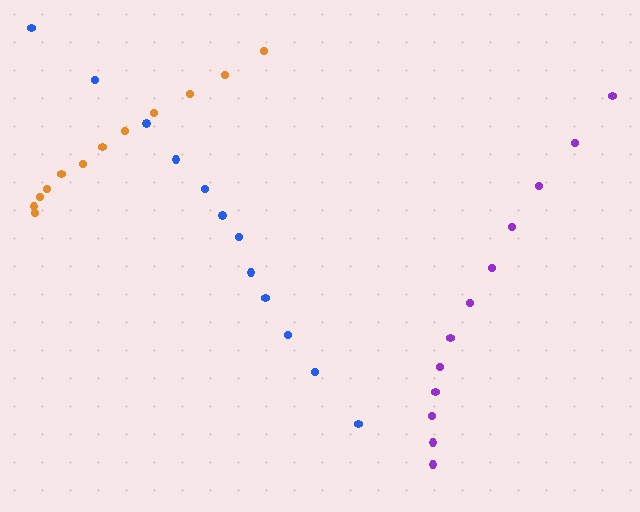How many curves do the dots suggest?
There are 3 distinct paths.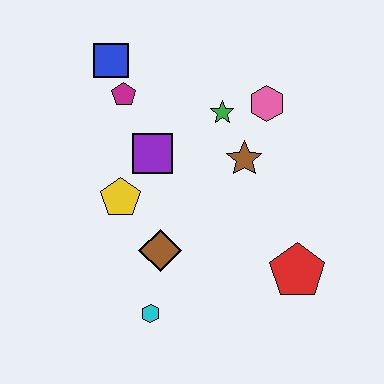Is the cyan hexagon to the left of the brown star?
Yes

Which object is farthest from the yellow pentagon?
The red pentagon is farthest from the yellow pentagon.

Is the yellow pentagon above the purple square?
No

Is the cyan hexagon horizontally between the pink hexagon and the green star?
No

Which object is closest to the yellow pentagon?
The purple square is closest to the yellow pentagon.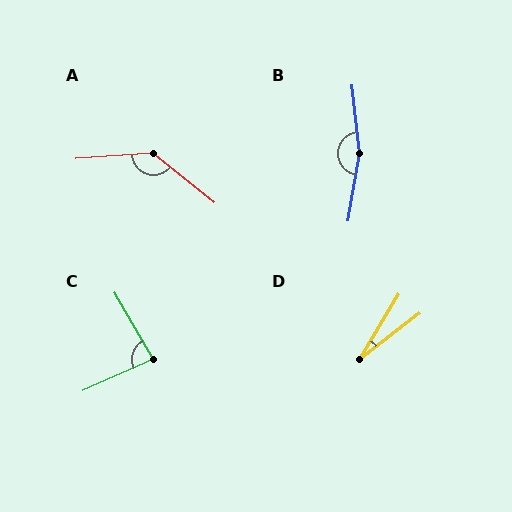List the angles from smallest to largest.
D (21°), C (84°), A (137°), B (164°).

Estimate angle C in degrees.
Approximately 84 degrees.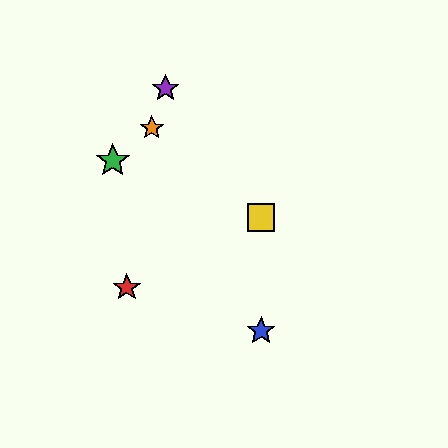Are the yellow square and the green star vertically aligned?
No, the yellow square is at x≈261 and the green star is at x≈113.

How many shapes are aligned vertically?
2 shapes (the blue star, the yellow square) are aligned vertically.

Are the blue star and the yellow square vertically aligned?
Yes, both are at x≈261.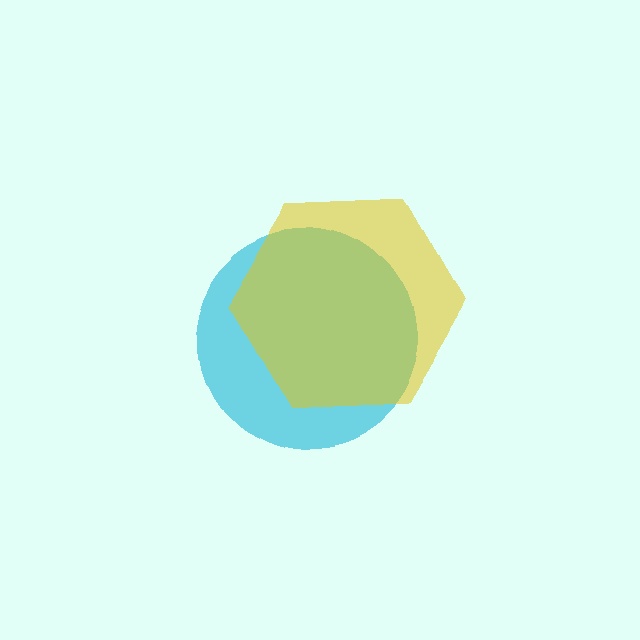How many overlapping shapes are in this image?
There are 2 overlapping shapes in the image.